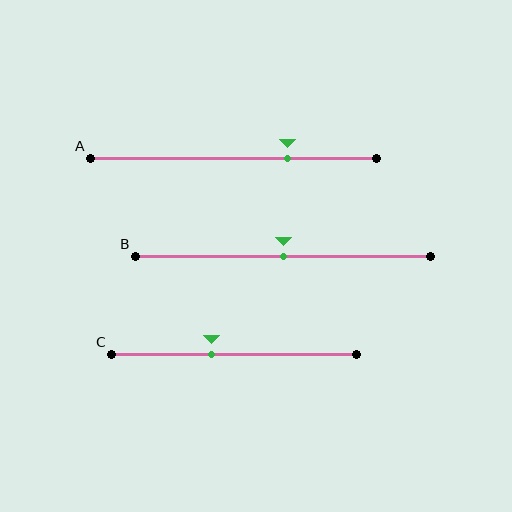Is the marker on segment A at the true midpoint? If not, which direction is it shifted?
No, the marker on segment A is shifted to the right by about 19% of the segment length.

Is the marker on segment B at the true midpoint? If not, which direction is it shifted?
Yes, the marker on segment B is at the true midpoint.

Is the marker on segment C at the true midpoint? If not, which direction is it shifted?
No, the marker on segment C is shifted to the left by about 9% of the segment length.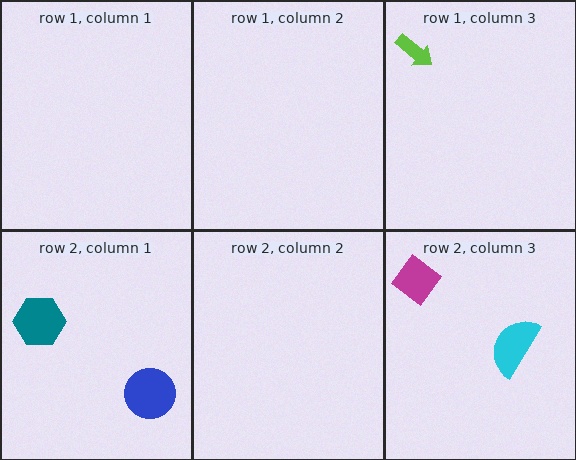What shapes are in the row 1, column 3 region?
The lime arrow.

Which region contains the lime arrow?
The row 1, column 3 region.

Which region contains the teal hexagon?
The row 2, column 1 region.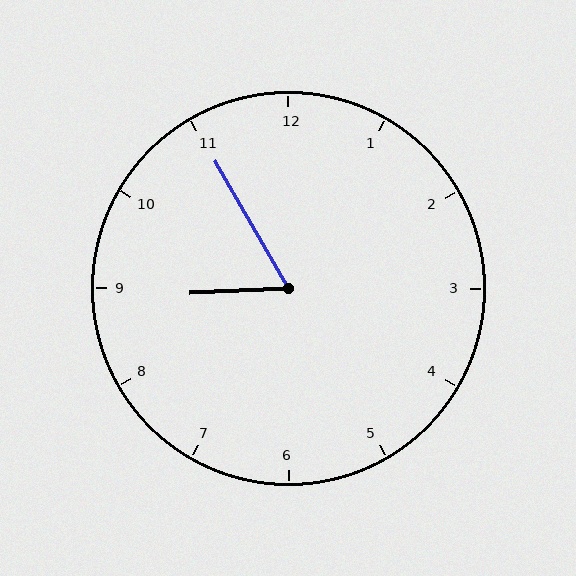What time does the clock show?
8:55.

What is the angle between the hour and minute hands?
Approximately 62 degrees.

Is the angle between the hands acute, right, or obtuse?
It is acute.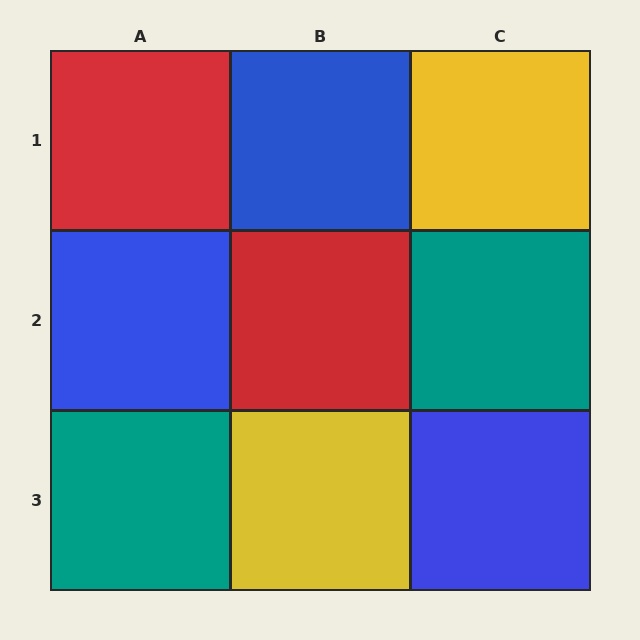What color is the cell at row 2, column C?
Teal.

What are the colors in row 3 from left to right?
Teal, yellow, blue.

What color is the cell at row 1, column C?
Yellow.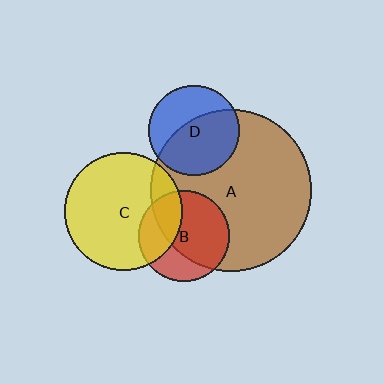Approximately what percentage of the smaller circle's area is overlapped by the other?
Approximately 60%.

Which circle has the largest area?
Circle A (brown).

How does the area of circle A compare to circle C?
Approximately 1.9 times.